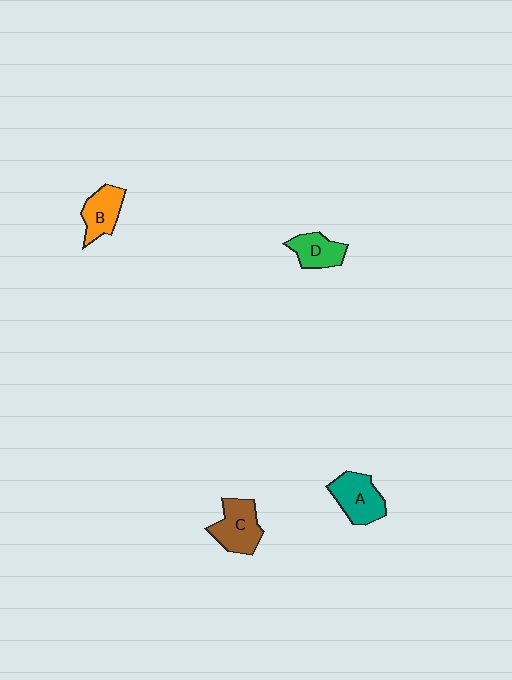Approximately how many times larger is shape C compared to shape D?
Approximately 1.3 times.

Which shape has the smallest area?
Shape D (green).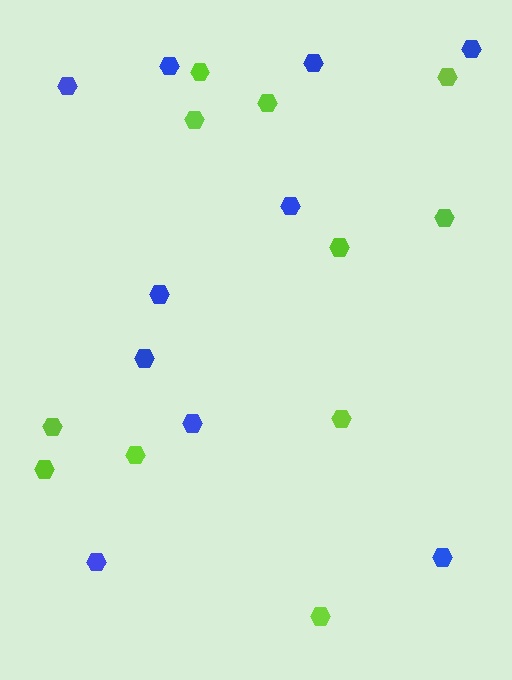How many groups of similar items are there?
There are 2 groups: one group of blue hexagons (10) and one group of lime hexagons (11).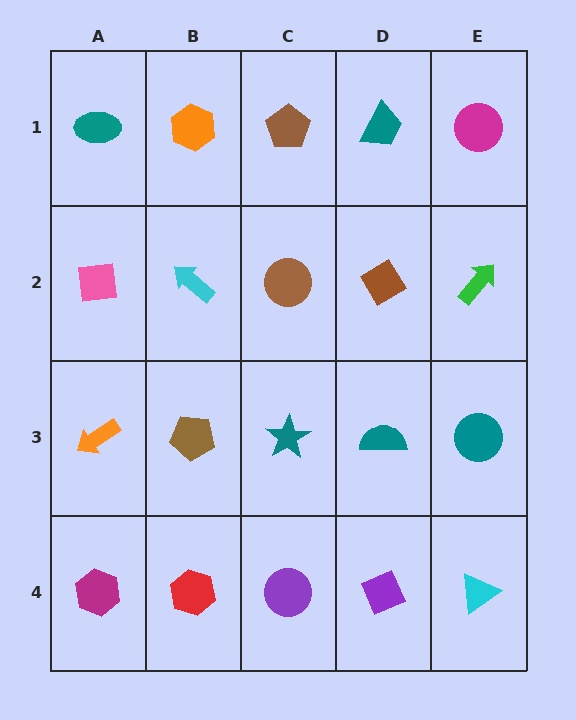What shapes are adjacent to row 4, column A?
An orange arrow (row 3, column A), a red hexagon (row 4, column B).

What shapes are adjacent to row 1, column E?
A green arrow (row 2, column E), a teal trapezoid (row 1, column D).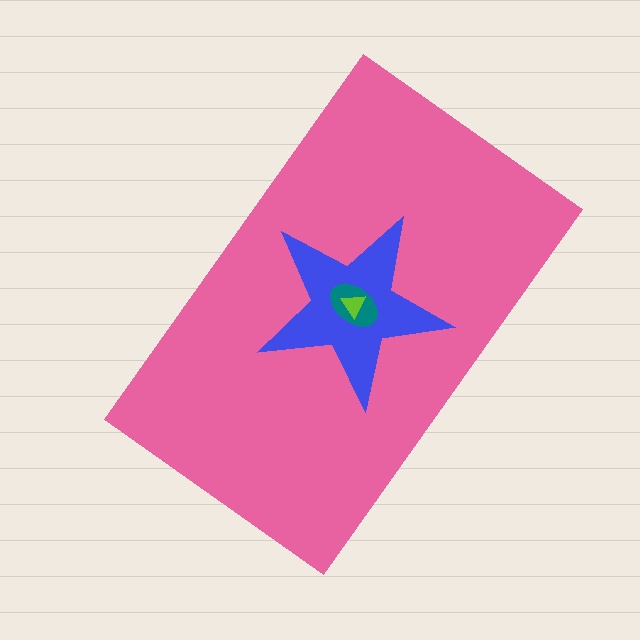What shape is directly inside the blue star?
The teal ellipse.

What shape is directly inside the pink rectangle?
The blue star.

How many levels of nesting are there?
4.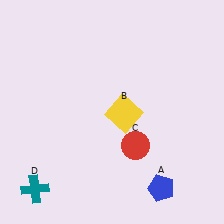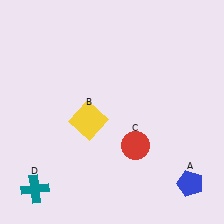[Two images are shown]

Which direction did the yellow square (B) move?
The yellow square (B) moved left.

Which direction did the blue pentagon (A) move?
The blue pentagon (A) moved right.